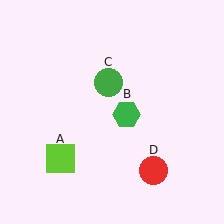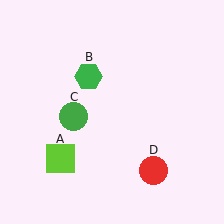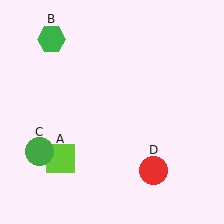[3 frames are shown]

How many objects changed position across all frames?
2 objects changed position: green hexagon (object B), green circle (object C).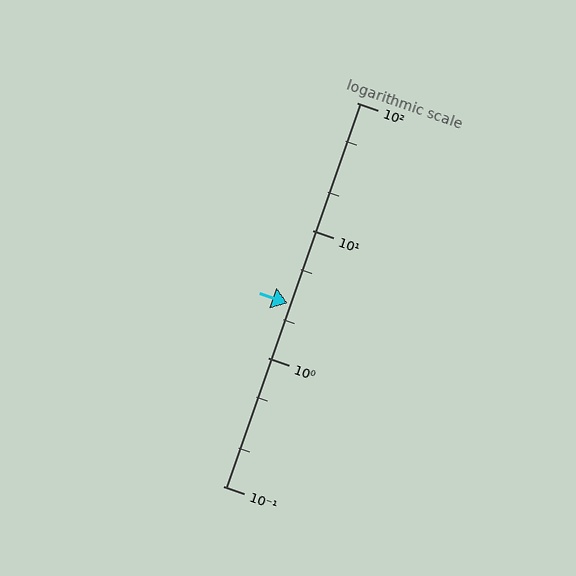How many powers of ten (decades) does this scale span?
The scale spans 3 decades, from 0.1 to 100.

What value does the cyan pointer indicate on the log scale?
The pointer indicates approximately 2.7.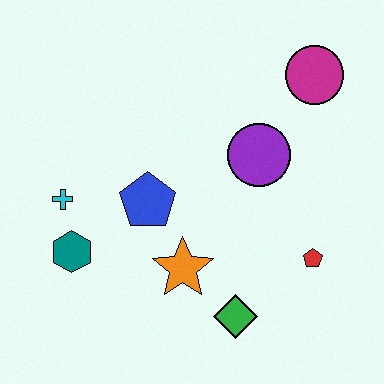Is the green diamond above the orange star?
No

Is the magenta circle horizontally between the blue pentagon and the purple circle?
No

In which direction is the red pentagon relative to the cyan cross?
The red pentagon is to the right of the cyan cross.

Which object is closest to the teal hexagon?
The cyan cross is closest to the teal hexagon.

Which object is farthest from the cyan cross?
The magenta circle is farthest from the cyan cross.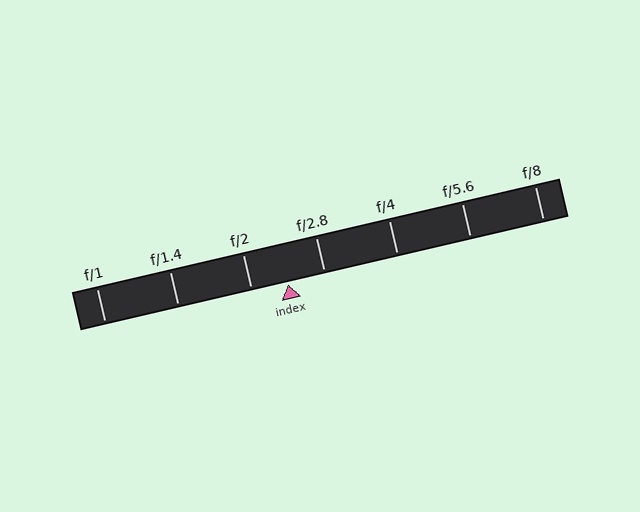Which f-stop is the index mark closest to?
The index mark is closest to f/2.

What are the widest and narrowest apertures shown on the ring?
The widest aperture shown is f/1 and the narrowest is f/8.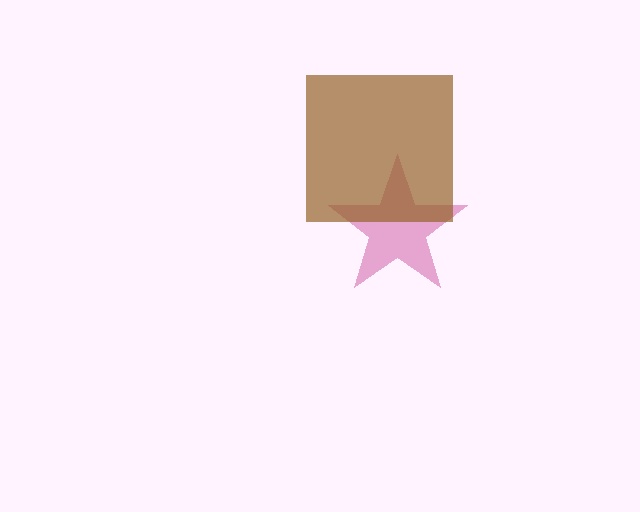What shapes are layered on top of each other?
The layered shapes are: a pink star, a brown square.